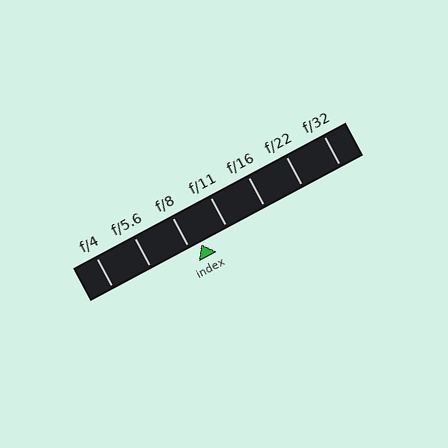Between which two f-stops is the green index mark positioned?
The index mark is between f/8 and f/11.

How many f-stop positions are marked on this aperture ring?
There are 7 f-stop positions marked.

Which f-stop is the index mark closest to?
The index mark is closest to f/8.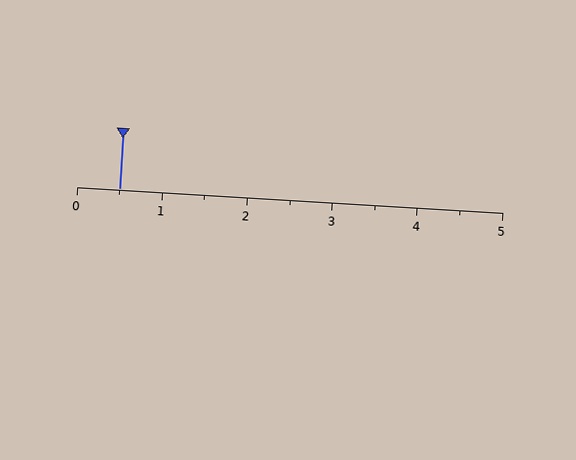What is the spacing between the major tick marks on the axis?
The major ticks are spaced 1 apart.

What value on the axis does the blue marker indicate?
The marker indicates approximately 0.5.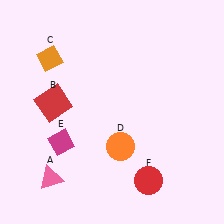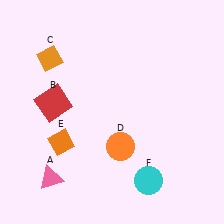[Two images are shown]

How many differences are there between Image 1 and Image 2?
There are 2 differences between the two images.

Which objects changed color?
E changed from magenta to orange. F changed from red to cyan.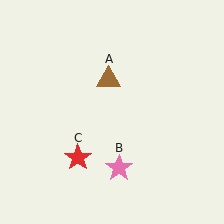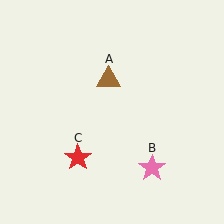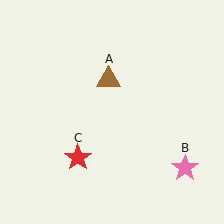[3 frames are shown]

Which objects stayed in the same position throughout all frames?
Brown triangle (object A) and red star (object C) remained stationary.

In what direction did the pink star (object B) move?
The pink star (object B) moved right.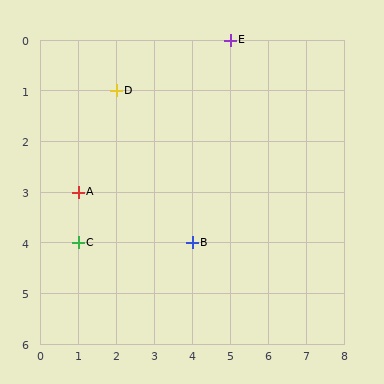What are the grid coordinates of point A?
Point A is at grid coordinates (1, 3).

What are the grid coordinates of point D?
Point D is at grid coordinates (2, 1).